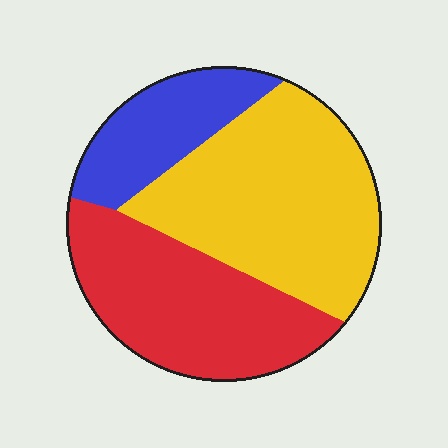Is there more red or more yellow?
Yellow.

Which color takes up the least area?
Blue, at roughly 20%.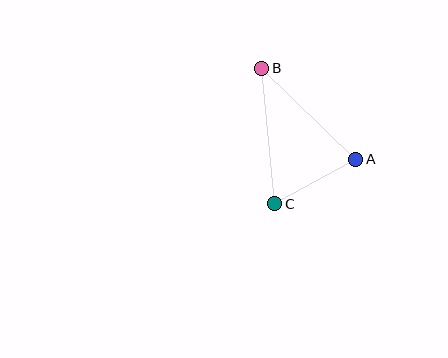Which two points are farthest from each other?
Points B and C are farthest from each other.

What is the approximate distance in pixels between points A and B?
The distance between A and B is approximately 131 pixels.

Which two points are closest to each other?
Points A and C are closest to each other.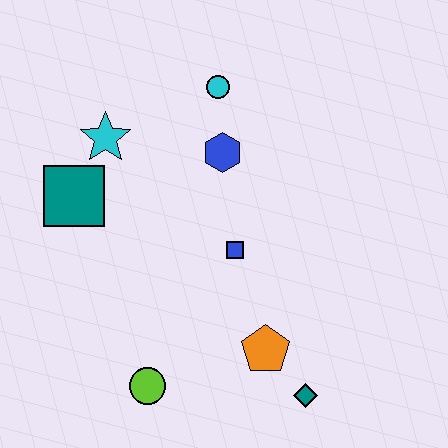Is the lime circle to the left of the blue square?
Yes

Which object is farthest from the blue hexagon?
The teal diamond is farthest from the blue hexagon.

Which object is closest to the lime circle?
The orange pentagon is closest to the lime circle.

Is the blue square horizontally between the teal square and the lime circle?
No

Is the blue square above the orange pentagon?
Yes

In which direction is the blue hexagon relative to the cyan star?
The blue hexagon is to the right of the cyan star.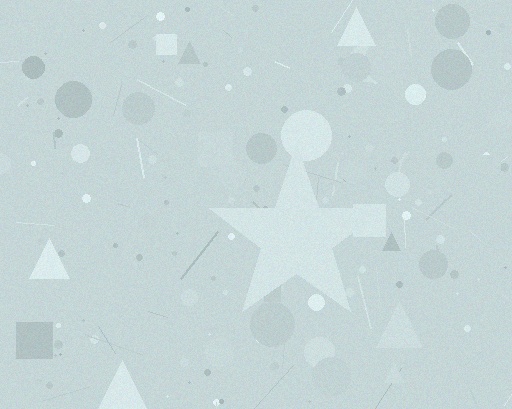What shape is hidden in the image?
A star is hidden in the image.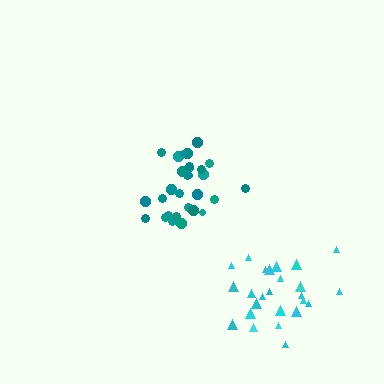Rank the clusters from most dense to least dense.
teal, cyan.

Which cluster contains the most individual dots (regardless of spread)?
Teal (29).